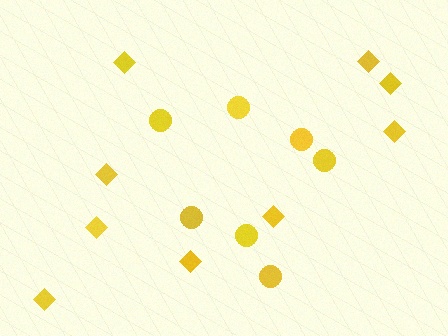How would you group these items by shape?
There are 2 groups: one group of diamonds (9) and one group of circles (7).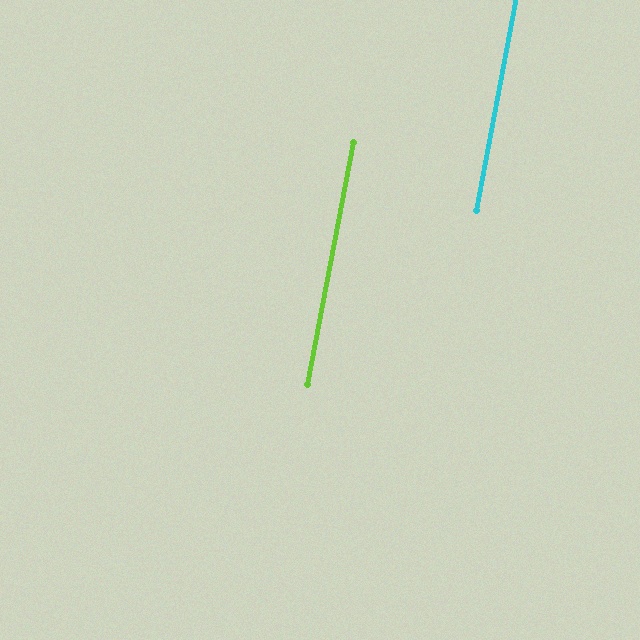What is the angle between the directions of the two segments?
Approximately 0 degrees.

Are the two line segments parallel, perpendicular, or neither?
Parallel — their directions differ by only 0.2°.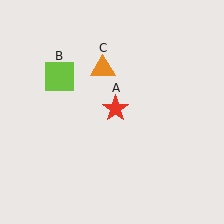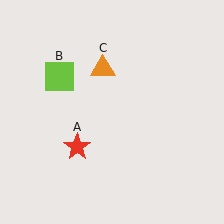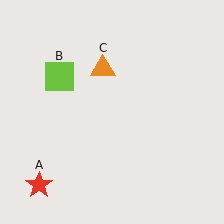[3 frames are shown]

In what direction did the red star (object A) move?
The red star (object A) moved down and to the left.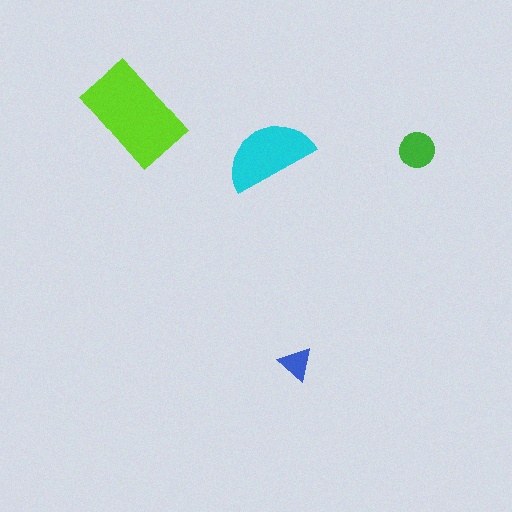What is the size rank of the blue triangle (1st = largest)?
4th.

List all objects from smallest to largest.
The blue triangle, the green circle, the cyan semicircle, the lime rectangle.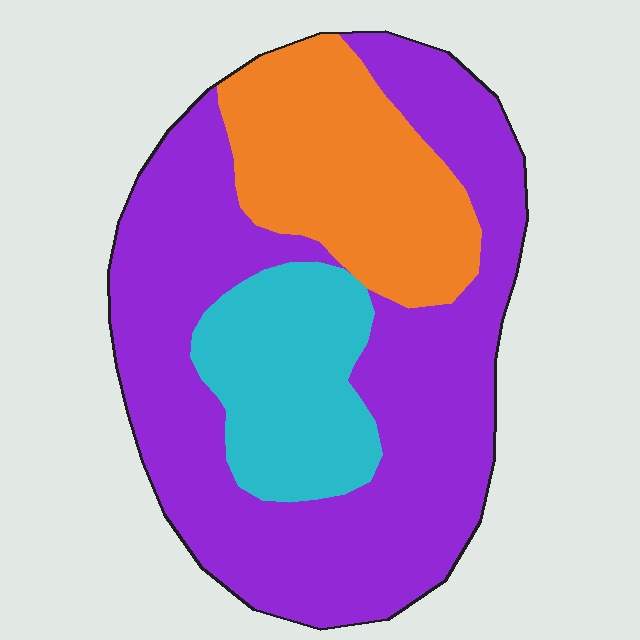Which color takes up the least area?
Cyan, at roughly 20%.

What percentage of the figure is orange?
Orange takes up between a sixth and a third of the figure.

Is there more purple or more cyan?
Purple.